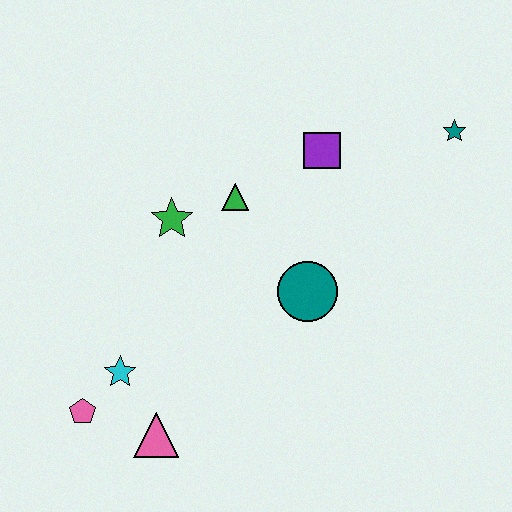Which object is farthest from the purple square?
The pink pentagon is farthest from the purple square.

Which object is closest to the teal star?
The purple square is closest to the teal star.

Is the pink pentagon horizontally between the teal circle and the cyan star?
No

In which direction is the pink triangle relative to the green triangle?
The pink triangle is below the green triangle.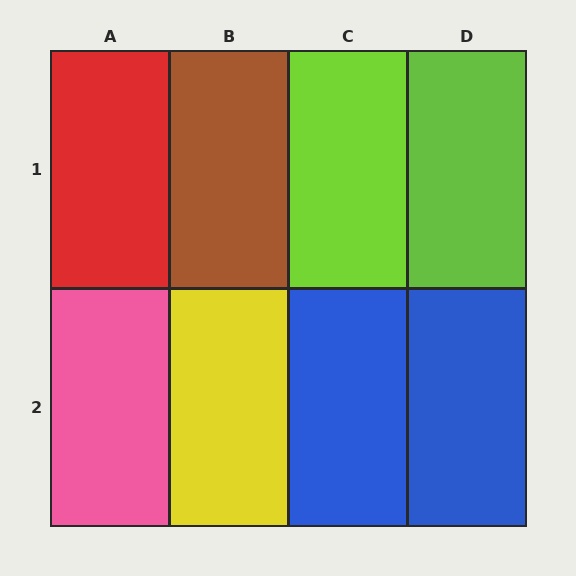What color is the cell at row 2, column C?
Blue.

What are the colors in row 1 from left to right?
Red, brown, lime, lime.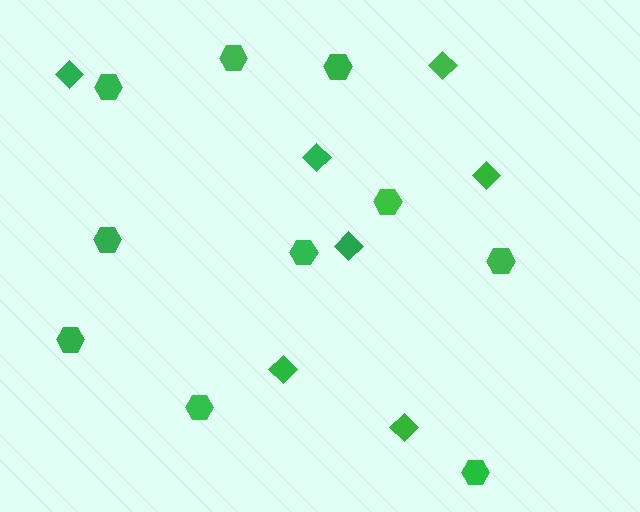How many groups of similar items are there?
There are 2 groups: one group of diamonds (7) and one group of hexagons (10).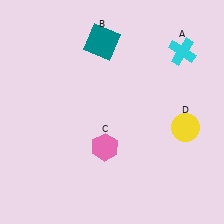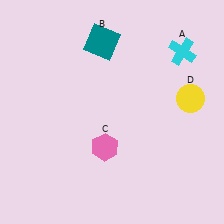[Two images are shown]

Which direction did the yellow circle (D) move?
The yellow circle (D) moved up.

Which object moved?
The yellow circle (D) moved up.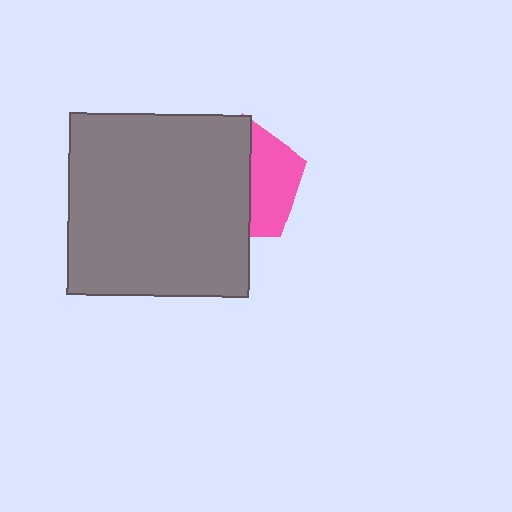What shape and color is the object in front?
The object in front is a gray square.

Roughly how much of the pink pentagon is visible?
A small part of it is visible (roughly 40%).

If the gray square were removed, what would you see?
You would see the complete pink pentagon.